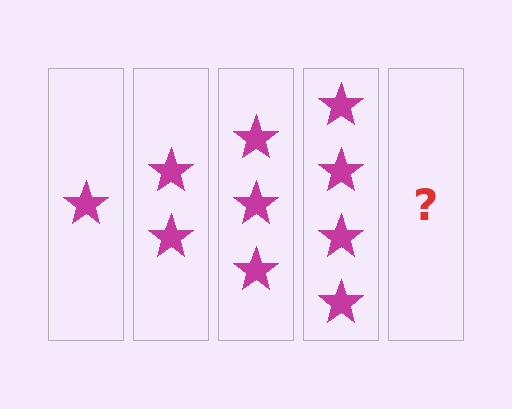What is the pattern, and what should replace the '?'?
The pattern is that each step adds one more star. The '?' should be 5 stars.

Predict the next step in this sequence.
The next step is 5 stars.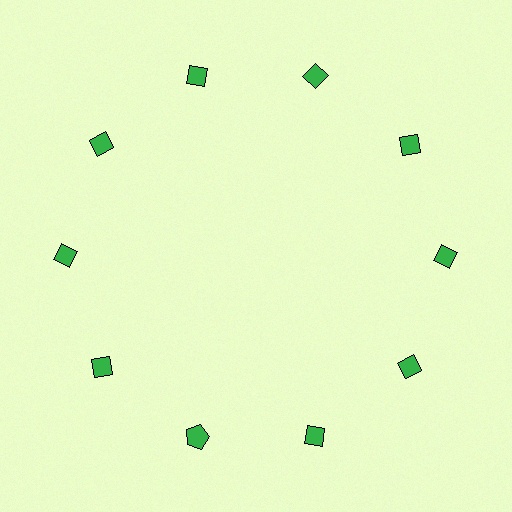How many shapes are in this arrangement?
There are 10 shapes arranged in a ring pattern.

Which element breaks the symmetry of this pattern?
The green pentagon at roughly the 7 o'clock position breaks the symmetry. All other shapes are green diamonds.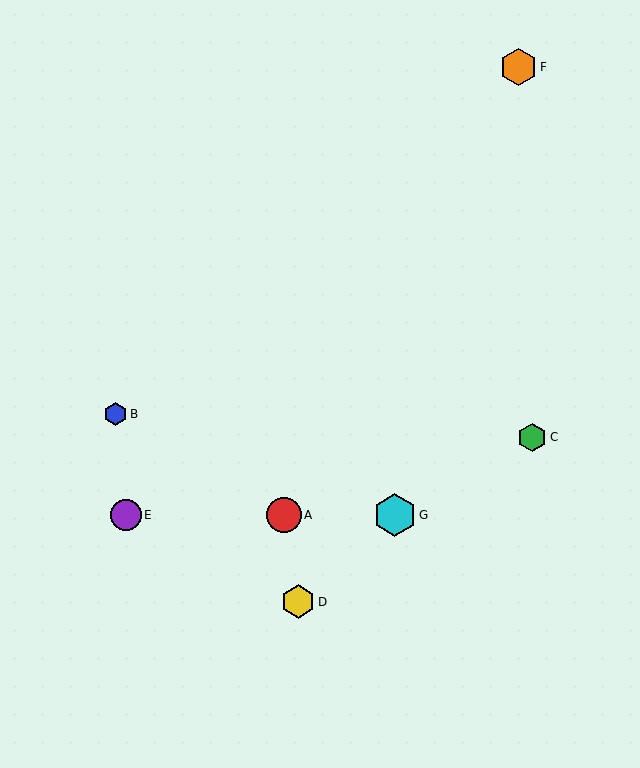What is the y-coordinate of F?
Object F is at y≈67.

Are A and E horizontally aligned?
Yes, both are at y≈515.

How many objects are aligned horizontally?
3 objects (A, E, G) are aligned horizontally.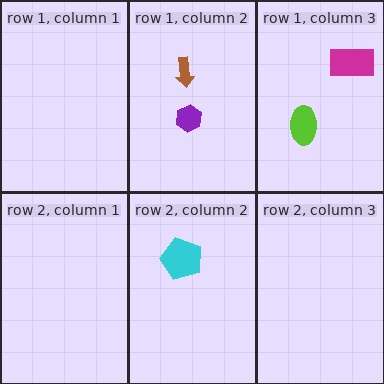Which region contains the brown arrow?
The row 1, column 2 region.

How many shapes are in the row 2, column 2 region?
1.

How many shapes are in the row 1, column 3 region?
2.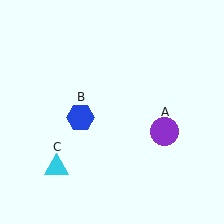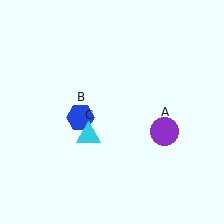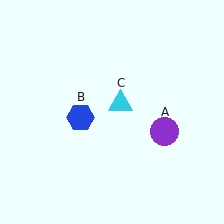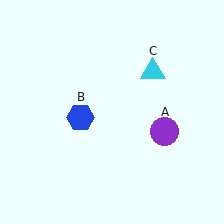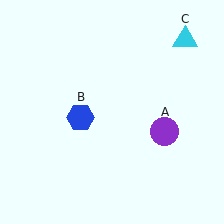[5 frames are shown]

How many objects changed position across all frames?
1 object changed position: cyan triangle (object C).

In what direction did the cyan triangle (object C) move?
The cyan triangle (object C) moved up and to the right.